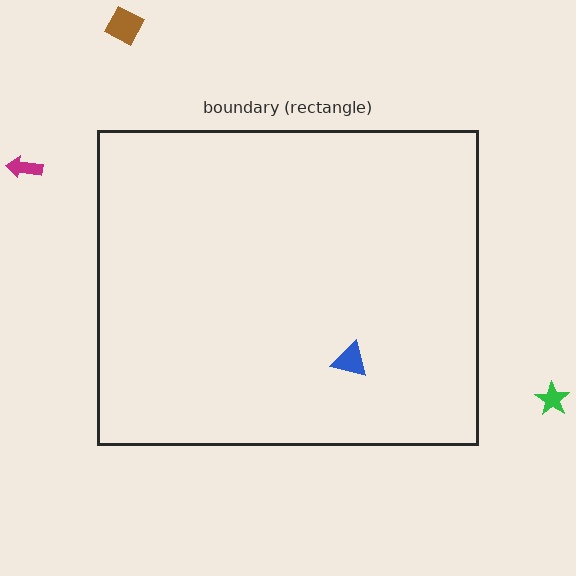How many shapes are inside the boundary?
1 inside, 3 outside.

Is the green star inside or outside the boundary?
Outside.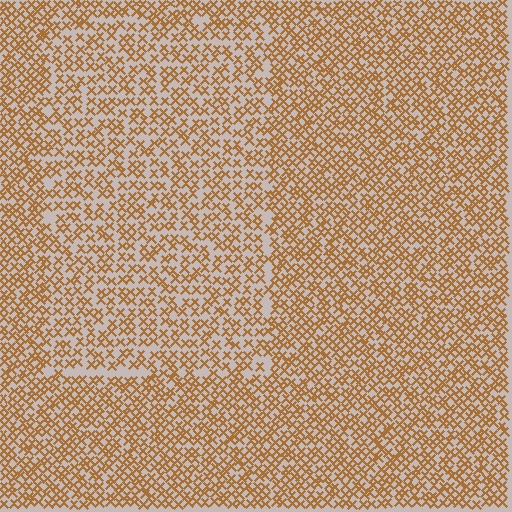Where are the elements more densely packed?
The elements are more densely packed outside the rectangle boundary.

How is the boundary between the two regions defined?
The boundary is defined by a change in element density (approximately 1.5x ratio). All elements are the same color, size, and shape.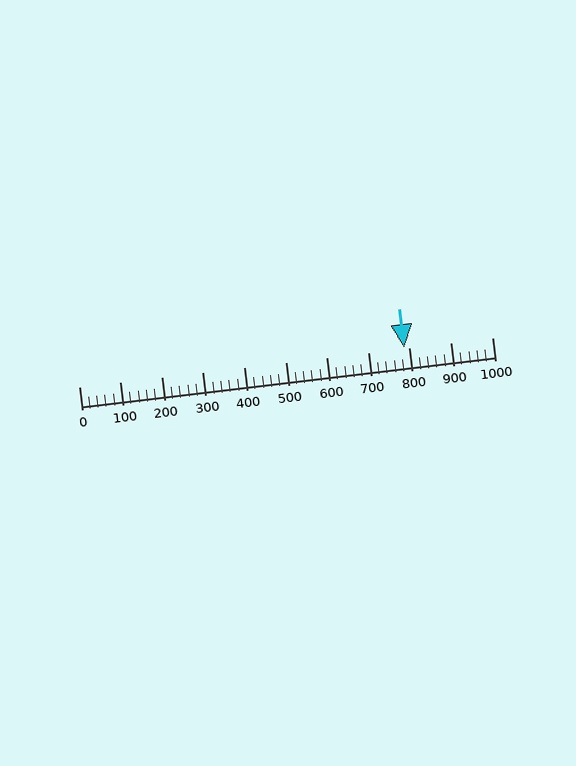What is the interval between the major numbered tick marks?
The major tick marks are spaced 100 units apart.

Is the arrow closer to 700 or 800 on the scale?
The arrow is closer to 800.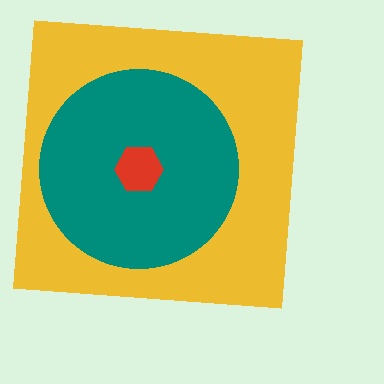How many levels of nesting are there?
3.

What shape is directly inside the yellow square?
The teal circle.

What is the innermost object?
The red hexagon.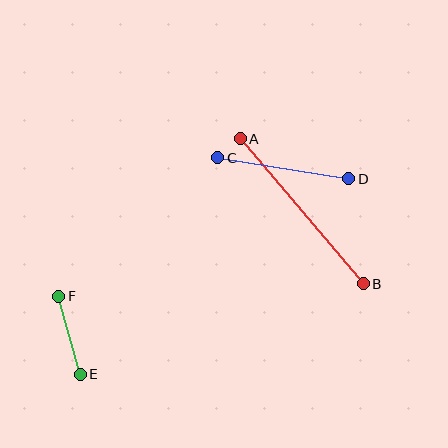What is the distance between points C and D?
The distance is approximately 133 pixels.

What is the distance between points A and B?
The distance is approximately 190 pixels.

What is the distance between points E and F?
The distance is approximately 81 pixels.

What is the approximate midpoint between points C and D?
The midpoint is at approximately (283, 168) pixels.